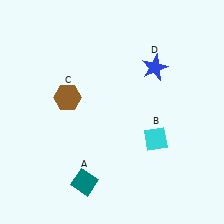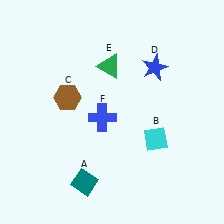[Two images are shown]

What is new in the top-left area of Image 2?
A green triangle (E) was added in the top-left area of Image 2.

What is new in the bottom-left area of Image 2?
A blue cross (F) was added in the bottom-left area of Image 2.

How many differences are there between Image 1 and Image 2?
There are 2 differences between the two images.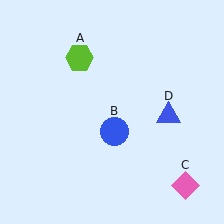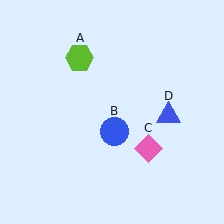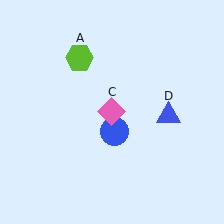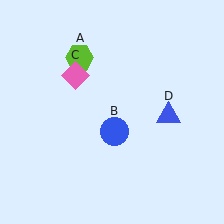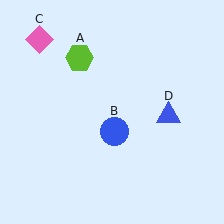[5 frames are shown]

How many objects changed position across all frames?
1 object changed position: pink diamond (object C).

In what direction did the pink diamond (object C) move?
The pink diamond (object C) moved up and to the left.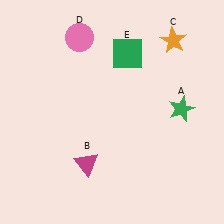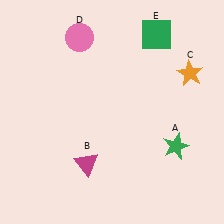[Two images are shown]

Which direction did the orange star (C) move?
The orange star (C) moved down.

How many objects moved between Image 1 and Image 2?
3 objects moved between the two images.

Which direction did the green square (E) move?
The green square (E) moved right.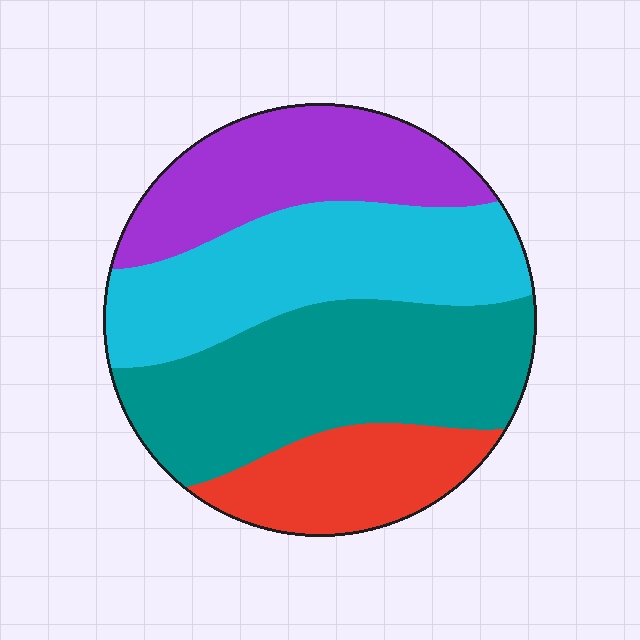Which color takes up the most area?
Teal, at roughly 35%.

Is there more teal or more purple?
Teal.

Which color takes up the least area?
Red, at roughly 15%.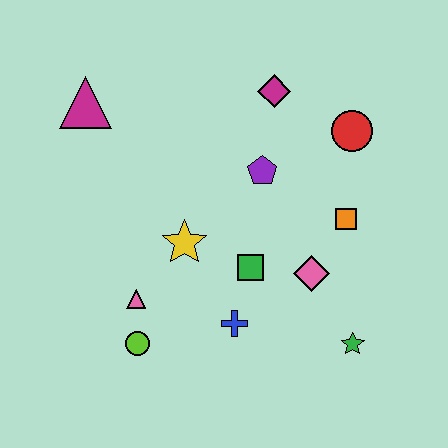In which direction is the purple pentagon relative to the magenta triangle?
The purple pentagon is to the right of the magenta triangle.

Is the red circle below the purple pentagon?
No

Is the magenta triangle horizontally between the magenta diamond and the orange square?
No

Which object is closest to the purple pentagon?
The magenta diamond is closest to the purple pentagon.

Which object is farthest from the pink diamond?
The magenta triangle is farthest from the pink diamond.